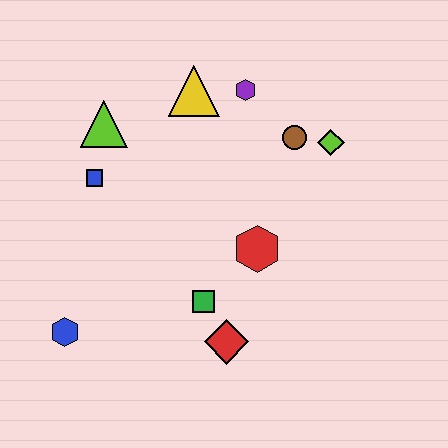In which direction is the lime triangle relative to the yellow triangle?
The lime triangle is to the left of the yellow triangle.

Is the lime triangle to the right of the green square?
No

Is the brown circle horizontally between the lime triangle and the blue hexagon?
No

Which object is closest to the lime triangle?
The blue square is closest to the lime triangle.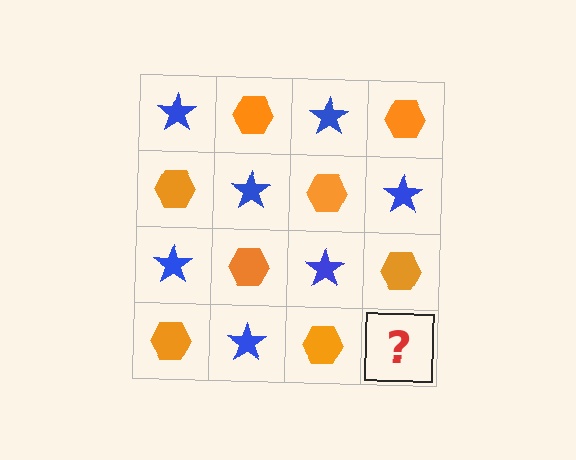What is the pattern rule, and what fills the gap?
The rule is that it alternates blue star and orange hexagon in a checkerboard pattern. The gap should be filled with a blue star.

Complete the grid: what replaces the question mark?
The question mark should be replaced with a blue star.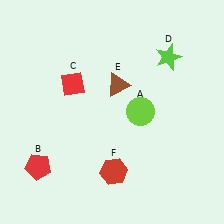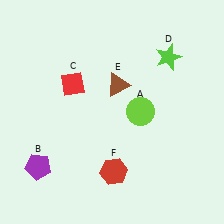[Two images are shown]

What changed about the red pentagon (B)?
In Image 1, B is red. In Image 2, it changed to purple.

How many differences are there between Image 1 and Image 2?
There is 1 difference between the two images.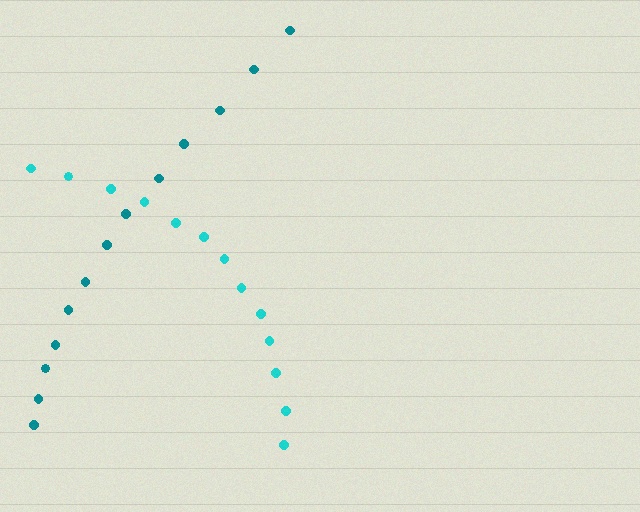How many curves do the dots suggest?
There are 2 distinct paths.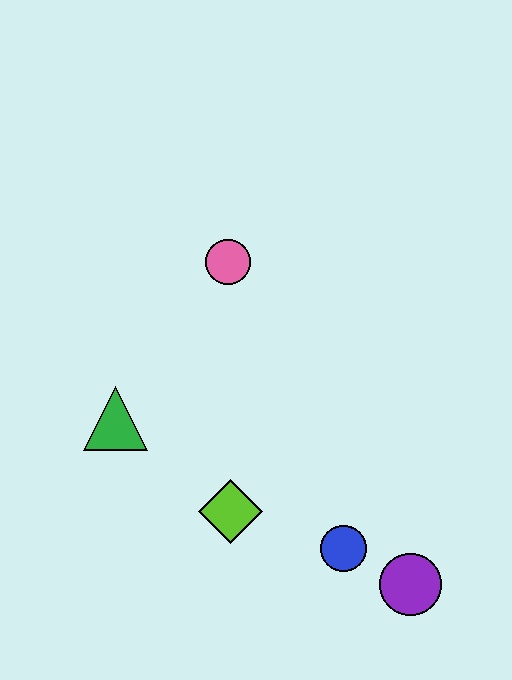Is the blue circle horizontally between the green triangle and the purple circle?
Yes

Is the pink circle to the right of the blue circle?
No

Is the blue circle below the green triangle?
Yes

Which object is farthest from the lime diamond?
The pink circle is farthest from the lime diamond.